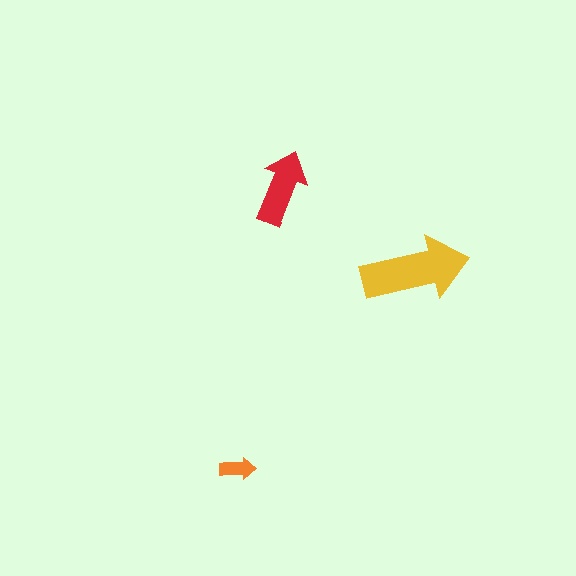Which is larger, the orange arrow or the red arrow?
The red one.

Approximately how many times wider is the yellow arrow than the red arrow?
About 1.5 times wider.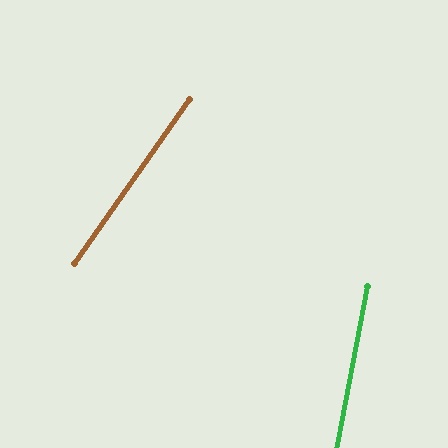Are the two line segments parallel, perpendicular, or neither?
Neither parallel nor perpendicular — they differ by about 25°.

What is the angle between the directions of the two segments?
Approximately 25 degrees.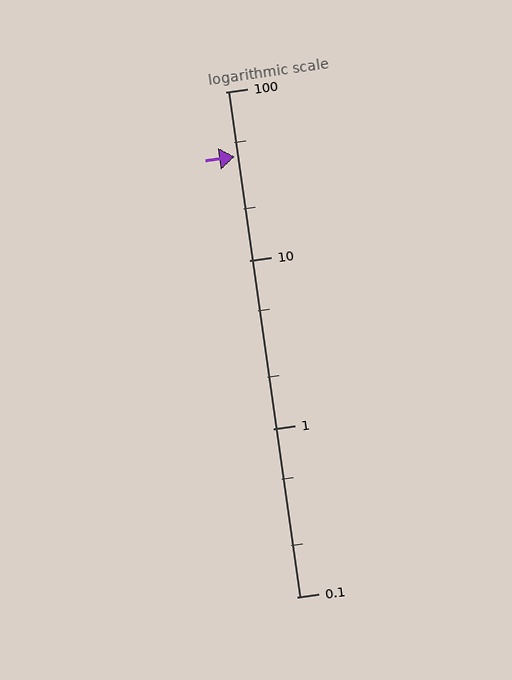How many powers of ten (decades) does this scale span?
The scale spans 3 decades, from 0.1 to 100.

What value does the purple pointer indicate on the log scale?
The pointer indicates approximately 41.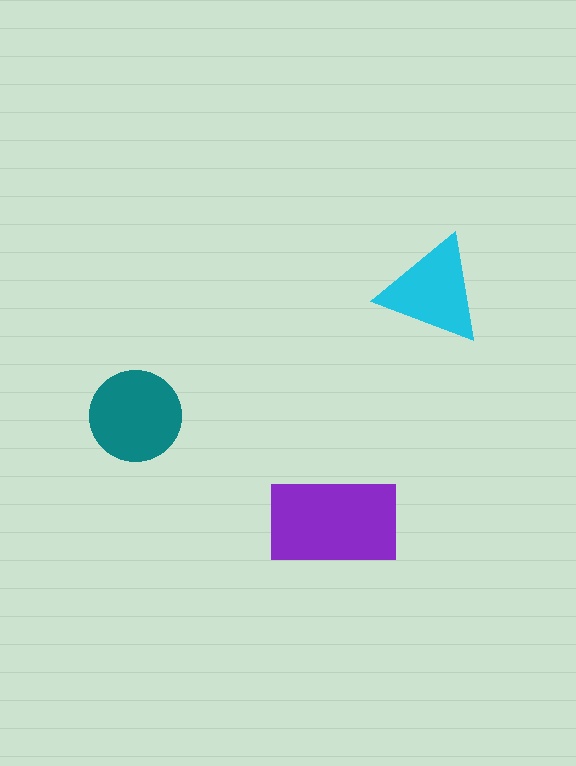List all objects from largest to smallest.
The purple rectangle, the teal circle, the cyan triangle.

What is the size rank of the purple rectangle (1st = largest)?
1st.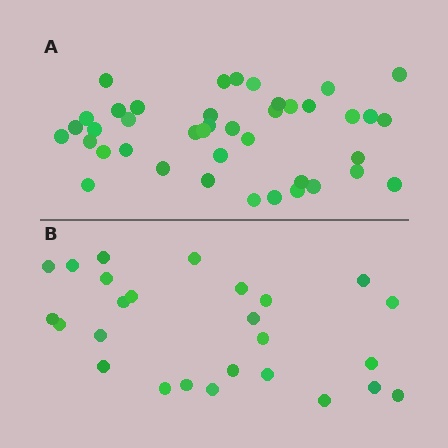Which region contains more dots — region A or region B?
Region A (the top region) has more dots.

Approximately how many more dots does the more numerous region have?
Region A has approximately 15 more dots than region B.